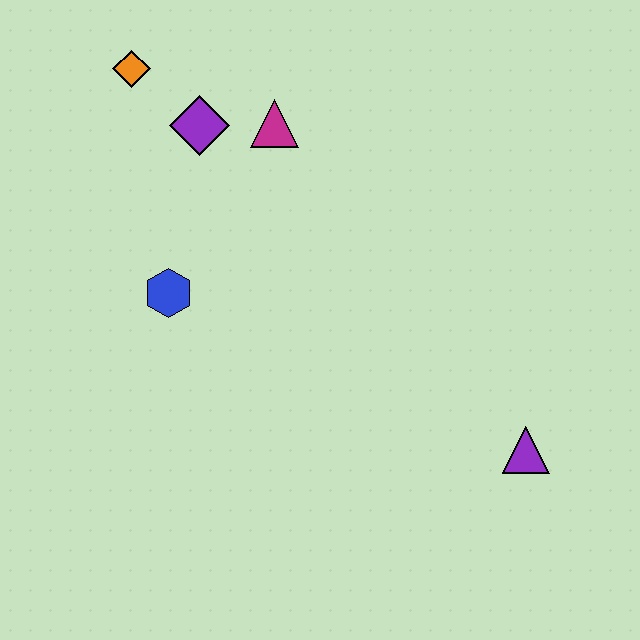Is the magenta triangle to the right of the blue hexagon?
Yes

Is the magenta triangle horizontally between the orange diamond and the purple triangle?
Yes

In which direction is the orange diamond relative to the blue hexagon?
The orange diamond is above the blue hexagon.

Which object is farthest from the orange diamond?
The purple triangle is farthest from the orange diamond.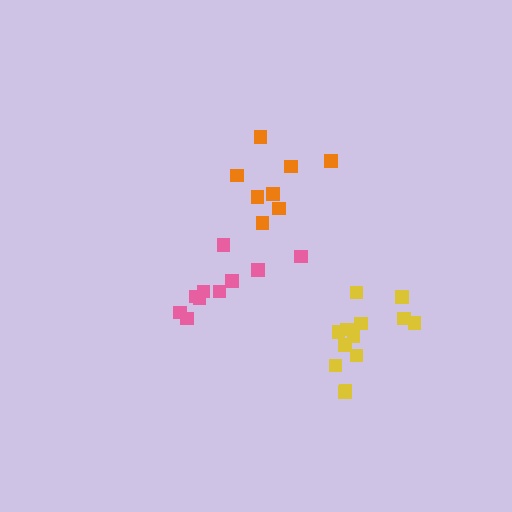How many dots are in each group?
Group 1: 8 dots, Group 2: 13 dots, Group 3: 10 dots (31 total).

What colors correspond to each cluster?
The clusters are colored: orange, yellow, pink.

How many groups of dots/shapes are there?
There are 3 groups.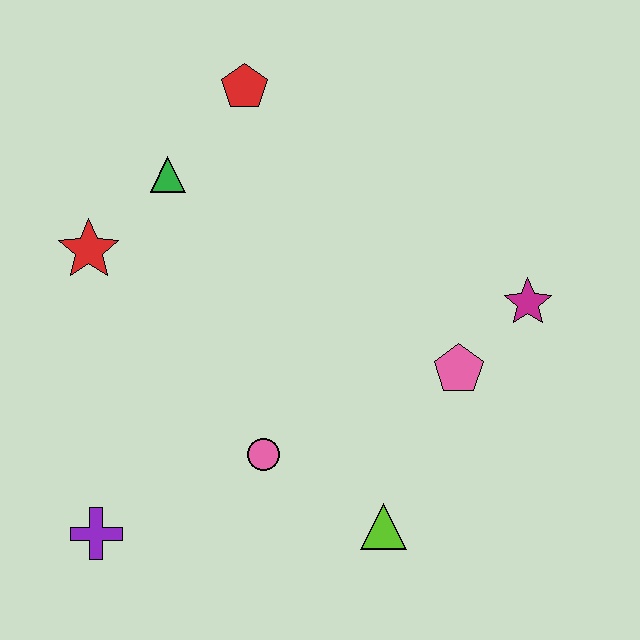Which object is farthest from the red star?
The magenta star is farthest from the red star.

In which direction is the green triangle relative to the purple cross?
The green triangle is above the purple cross.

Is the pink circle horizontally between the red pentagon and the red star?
No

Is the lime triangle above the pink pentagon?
No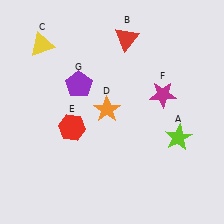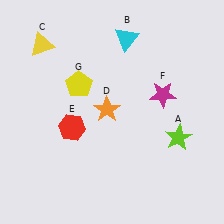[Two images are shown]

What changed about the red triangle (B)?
In Image 1, B is red. In Image 2, it changed to cyan.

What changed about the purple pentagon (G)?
In Image 1, G is purple. In Image 2, it changed to yellow.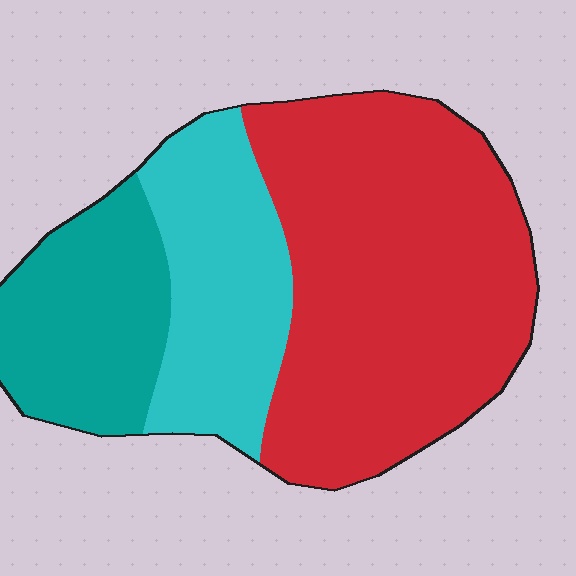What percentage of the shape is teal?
Teal takes up about one fifth (1/5) of the shape.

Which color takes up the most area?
Red, at roughly 55%.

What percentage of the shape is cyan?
Cyan takes up about one quarter (1/4) of the shape.